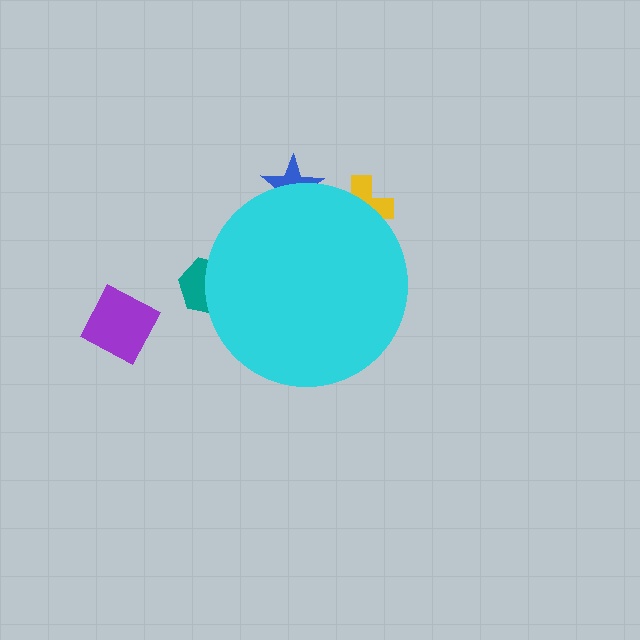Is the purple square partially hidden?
No, the purple square is fully visible.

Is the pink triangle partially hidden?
Yes, the pink triangle is partially hidden behind the cyan circle.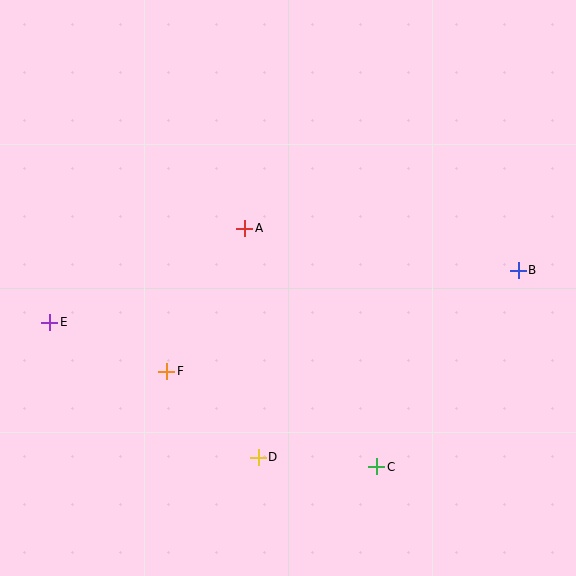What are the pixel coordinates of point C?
Point C is at (377, 467).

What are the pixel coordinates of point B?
Point B is at (518, 270).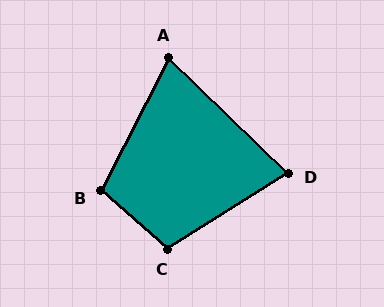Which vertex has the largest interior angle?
C, at approximately 107 degrees.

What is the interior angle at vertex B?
Approximately 104 degrees (obtuse).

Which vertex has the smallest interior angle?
A, at approximately 73 degrees.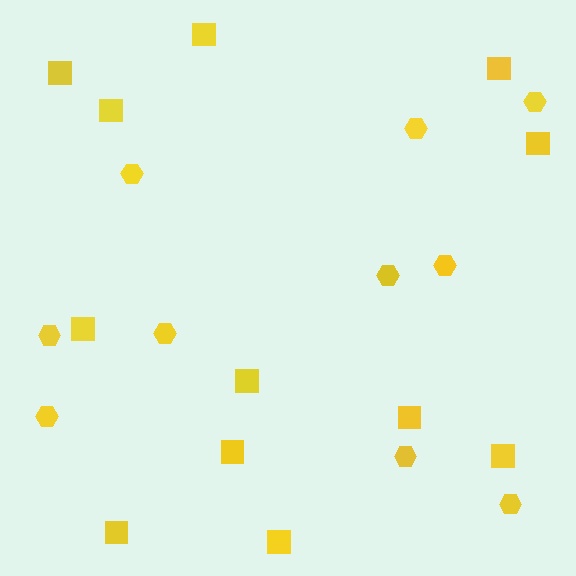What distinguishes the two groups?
There are 2 groups: one group of hexagons (10) and one group of squares (12).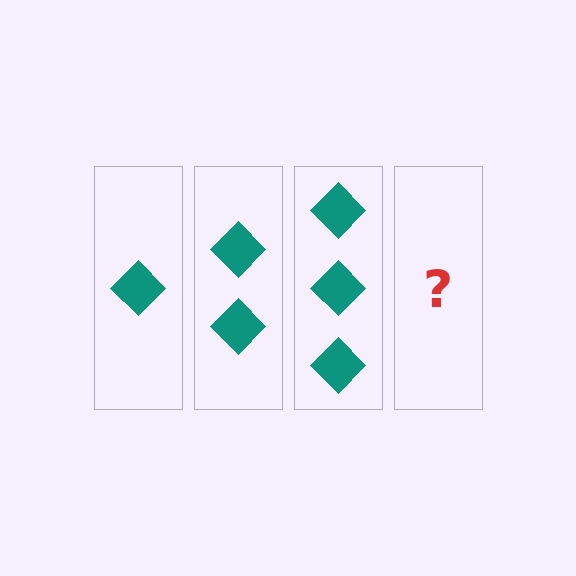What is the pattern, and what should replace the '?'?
The pattern is that each step adds one more diamond. The '?' should be 4 diamonds.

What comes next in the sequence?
The next element should be 4 diamonds.